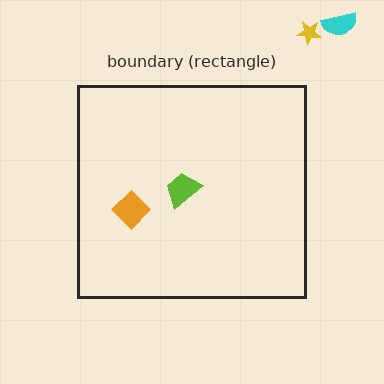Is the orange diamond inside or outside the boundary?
Inside.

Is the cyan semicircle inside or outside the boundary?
Outside.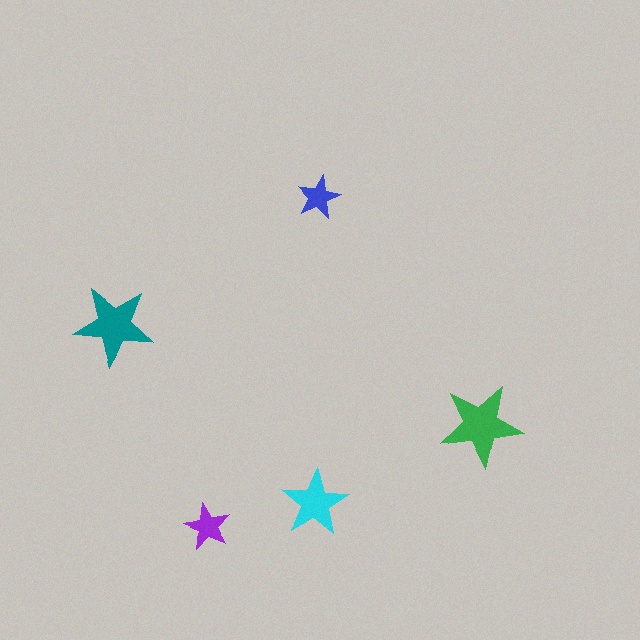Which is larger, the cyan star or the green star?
The green one.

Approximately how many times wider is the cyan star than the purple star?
About 1.5 times wider.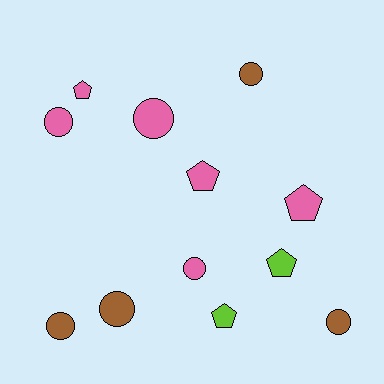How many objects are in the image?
There are 12 objects.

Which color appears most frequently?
Pink, with 6 objects.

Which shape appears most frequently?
Circle, with 7 objects.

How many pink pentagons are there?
There are 3 pink pentagons.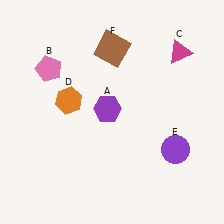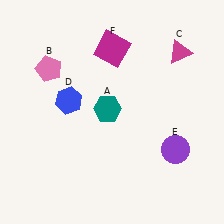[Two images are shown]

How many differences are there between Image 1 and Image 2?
There are 3 differences between the two images.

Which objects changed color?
A changed from purple to teal. D changed from orange to blue. F changed from brown to magenta.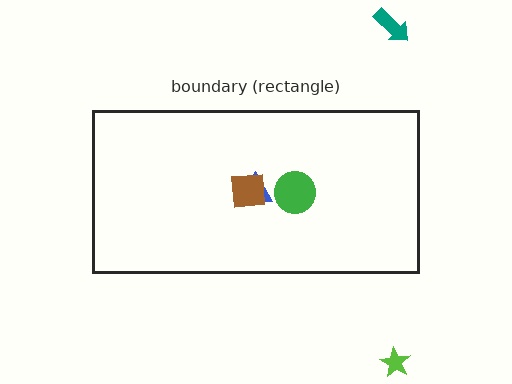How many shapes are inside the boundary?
3 inside, 2 outside.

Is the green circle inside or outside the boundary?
Inside.